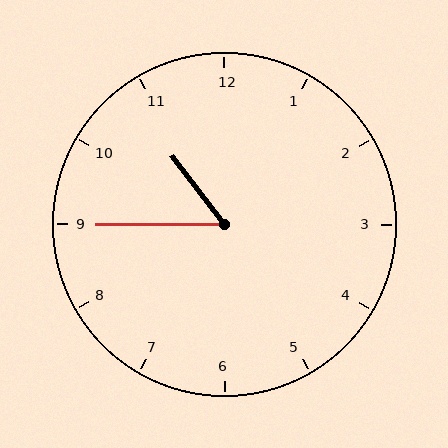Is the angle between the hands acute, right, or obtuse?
It is acute.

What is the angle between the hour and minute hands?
Approximately 52 degrees.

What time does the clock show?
10:45.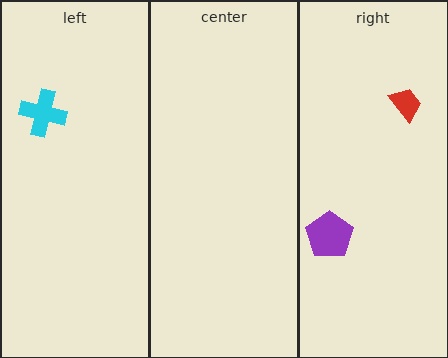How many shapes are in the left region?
1.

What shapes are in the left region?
The cyan cross.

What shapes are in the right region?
The purple pentagon, the red trapezoid.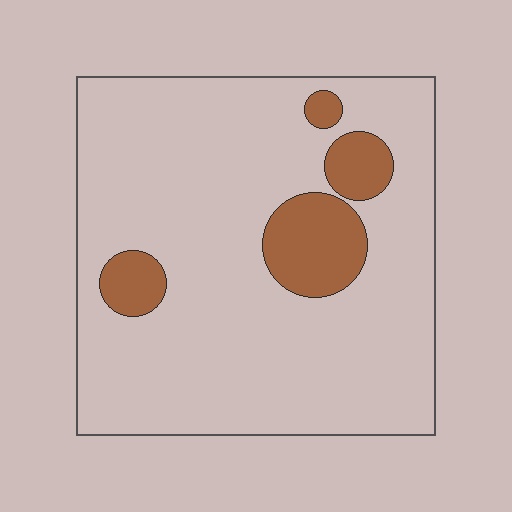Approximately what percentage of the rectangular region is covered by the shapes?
Approximately 15%.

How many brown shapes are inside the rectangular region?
4.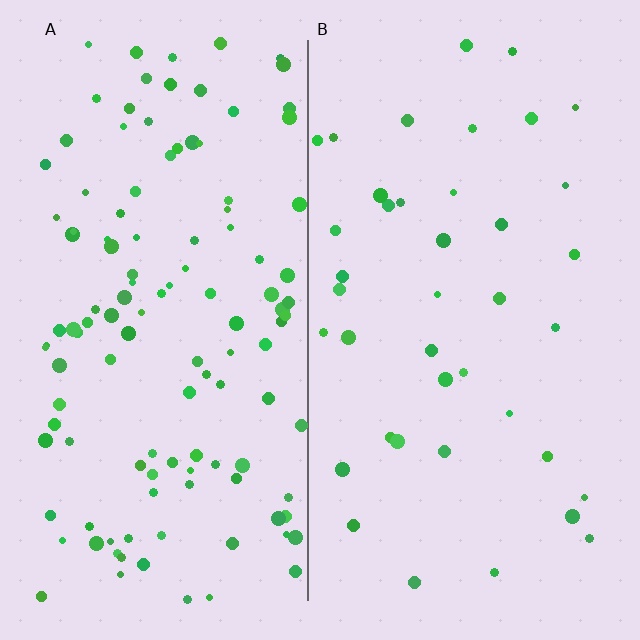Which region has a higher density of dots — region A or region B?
A (the left).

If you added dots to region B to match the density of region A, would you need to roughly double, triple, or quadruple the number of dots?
Approximately triple.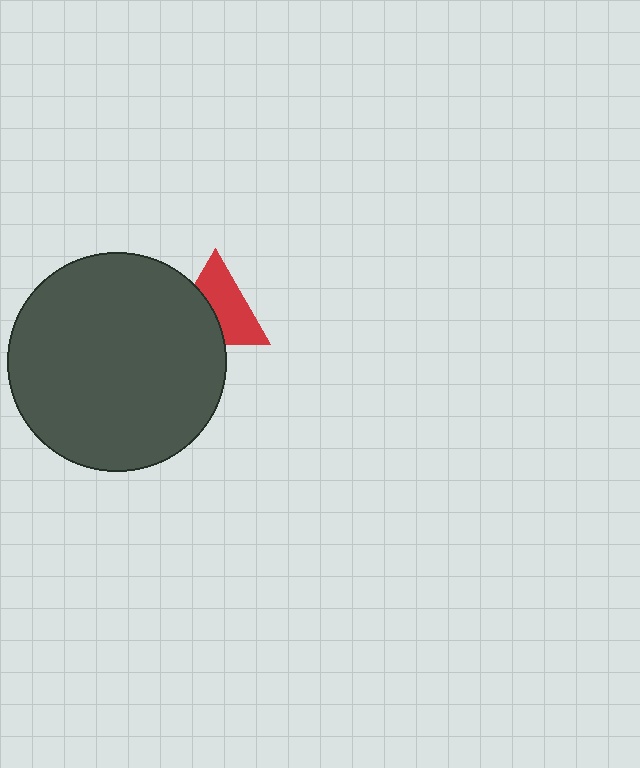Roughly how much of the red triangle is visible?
About half of it is visible (roughly 58%).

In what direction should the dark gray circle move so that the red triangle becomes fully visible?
The dark gray circle should move left. That is the shortest direction to clear the overlap and leave the red triangle fully visible.